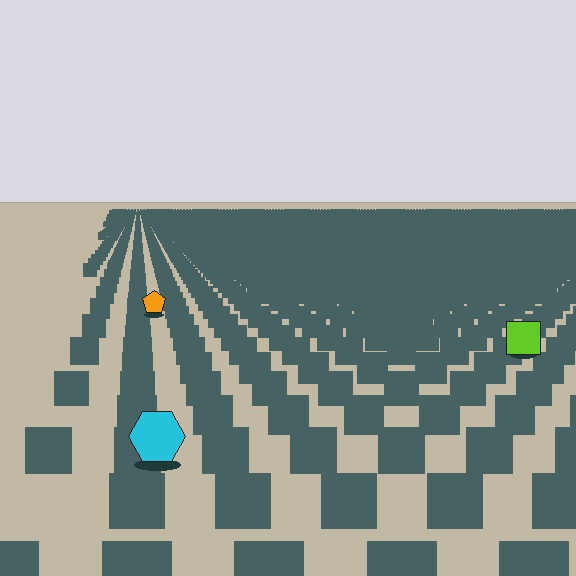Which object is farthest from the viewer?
The orange pentagon is farthest from the viewer. It appears smaller and the ground texture around it is denser.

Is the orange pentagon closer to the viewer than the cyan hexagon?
No. The cyan hexagon is closer — you can tell from the texture gradient: the ground texture is coarser near it.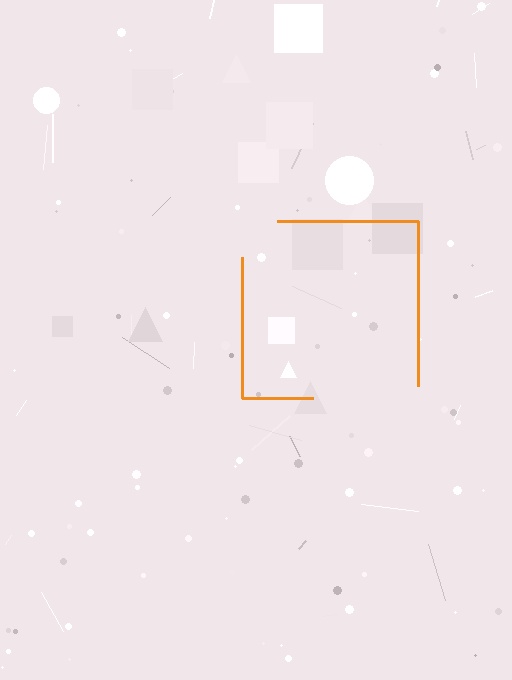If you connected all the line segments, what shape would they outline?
They would outline a square.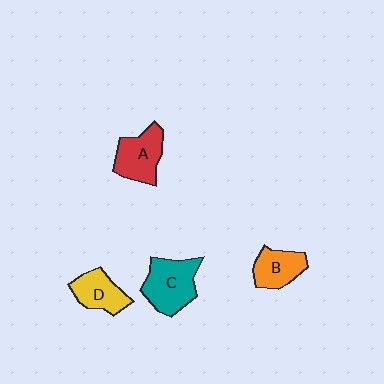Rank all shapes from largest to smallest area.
From largest to smallest: C (teal), A (red), D (yellow), B (orange).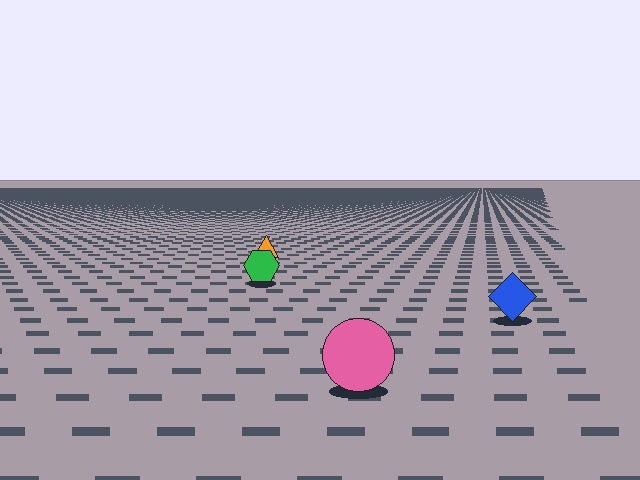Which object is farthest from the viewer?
The orange triangle is farthest from the viewer. It appears smaller and the ground texture around it is denser.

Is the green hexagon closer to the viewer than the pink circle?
No. The pink circle is closer — you can tell from the texture gradient: the ground texture is coarser near it.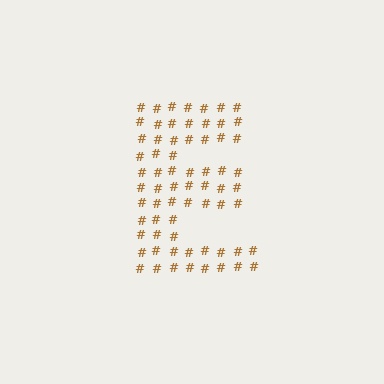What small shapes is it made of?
It is made of small hash symbols.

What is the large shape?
The large shape is the letter E.